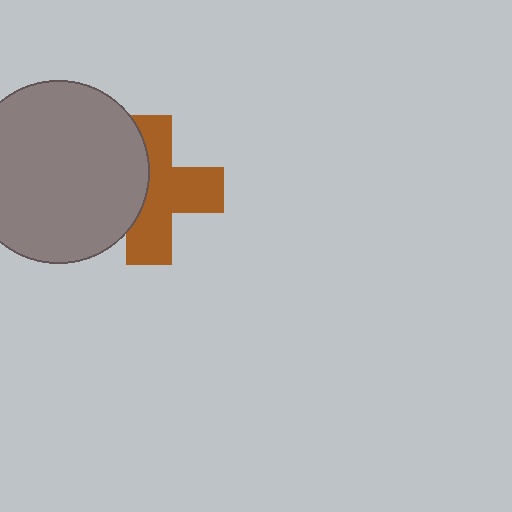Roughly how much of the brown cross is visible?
About half of it is visible (roughly 62%).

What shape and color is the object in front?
The object in front is a gray circle.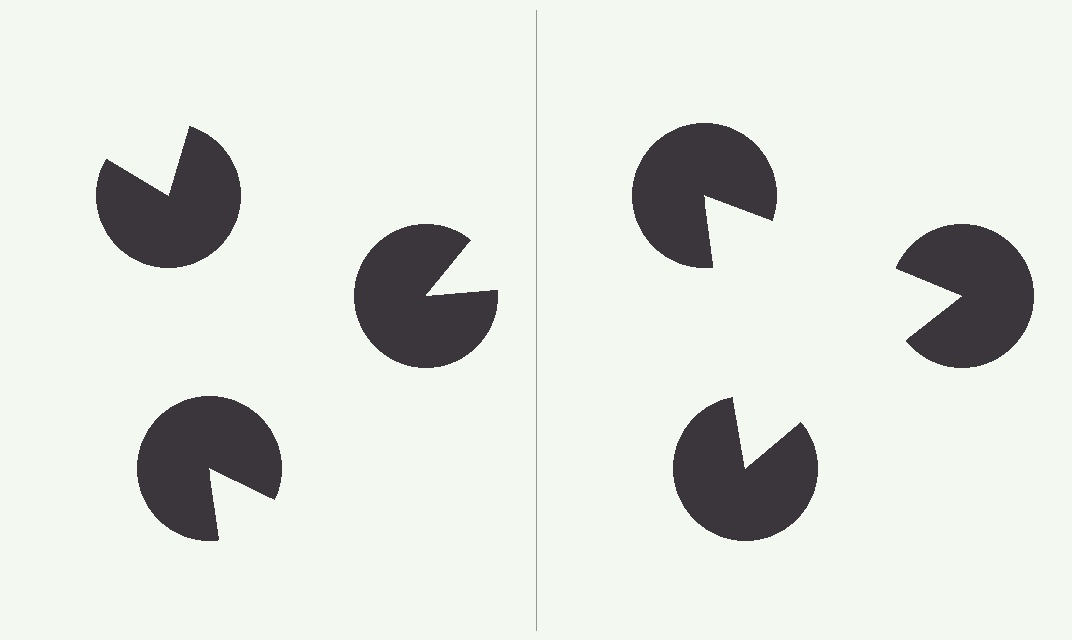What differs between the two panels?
The pac-man discs are positioned identically on both sides; only the wedge orientations differ. On the right they align to a triangle; on the left they are misaligned.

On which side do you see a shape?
An illusory triangle appears on the right side. On the left side the wedge cuts are rotated, so no coherent shape forms.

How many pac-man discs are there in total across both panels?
6 — 3 on each side.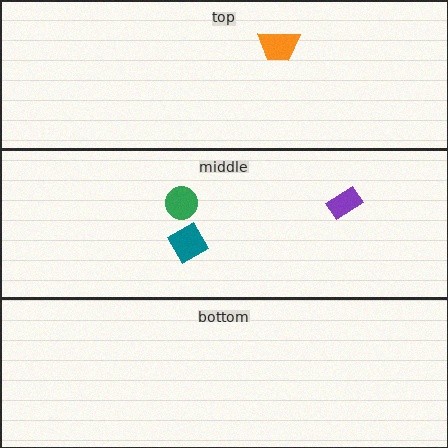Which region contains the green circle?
The middle region.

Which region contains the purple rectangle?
The middle region.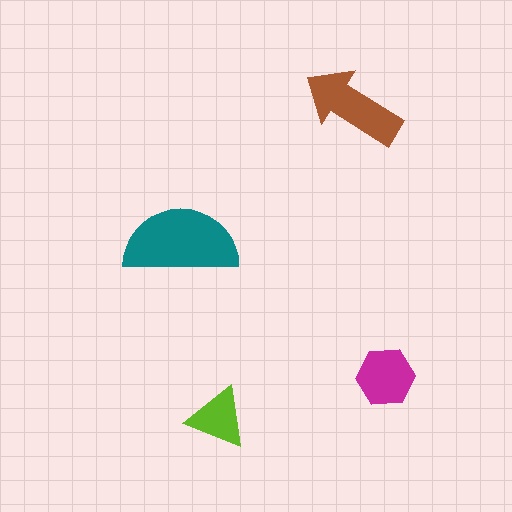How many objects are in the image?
There are 4 objects in the image.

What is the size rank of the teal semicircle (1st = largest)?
1st.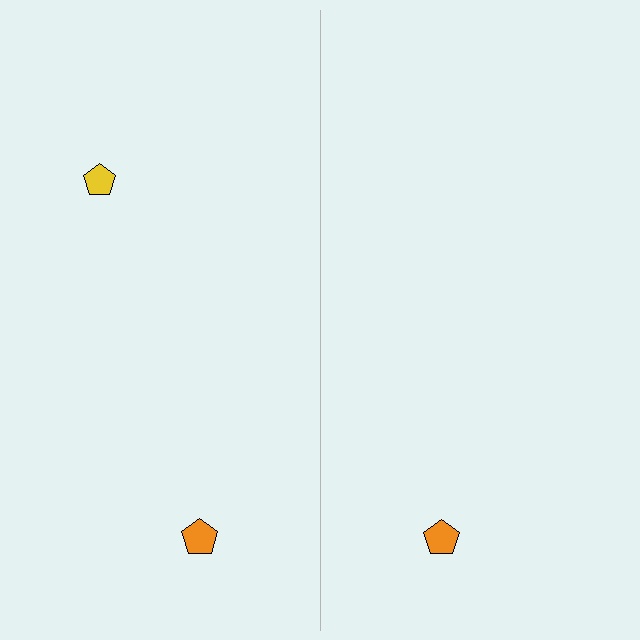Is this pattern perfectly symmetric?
No, the pattern is not perfectly symmetric. A yellow pentagon is missing from the right side.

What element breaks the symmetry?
A yellow pentagon is missing from the right side.